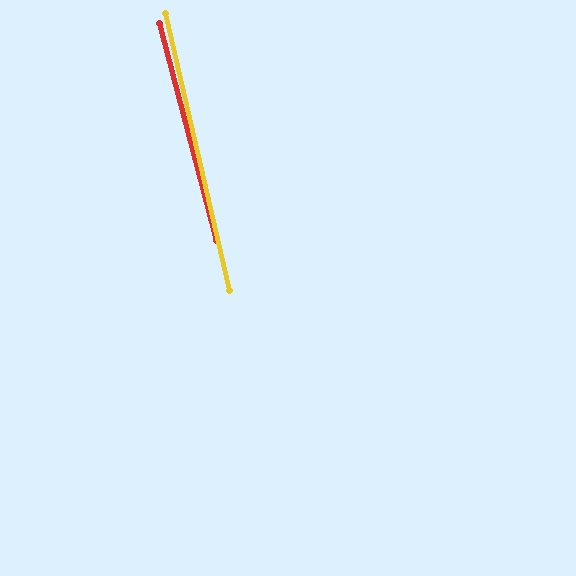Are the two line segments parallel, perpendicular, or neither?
Parallel — their directions differ by only 1.5°.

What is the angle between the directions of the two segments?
Approximately 2 degrees.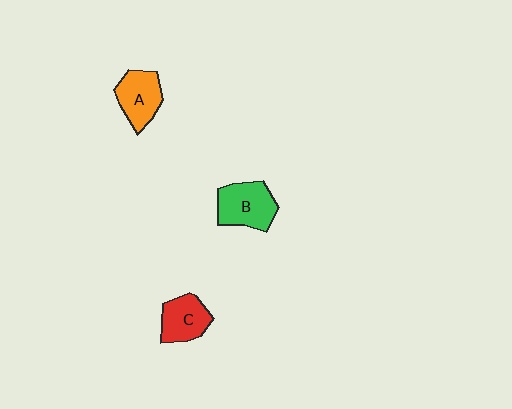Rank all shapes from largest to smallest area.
From largest to smallest: B (green), A (orange), C (red).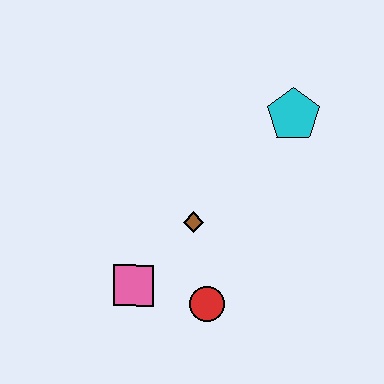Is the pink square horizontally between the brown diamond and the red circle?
No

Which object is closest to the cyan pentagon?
The brown diamond is closest to the cyan pentagon.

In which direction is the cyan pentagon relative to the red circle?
The cyan pentagon is above the red circle.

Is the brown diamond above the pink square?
Yes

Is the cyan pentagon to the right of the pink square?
Yes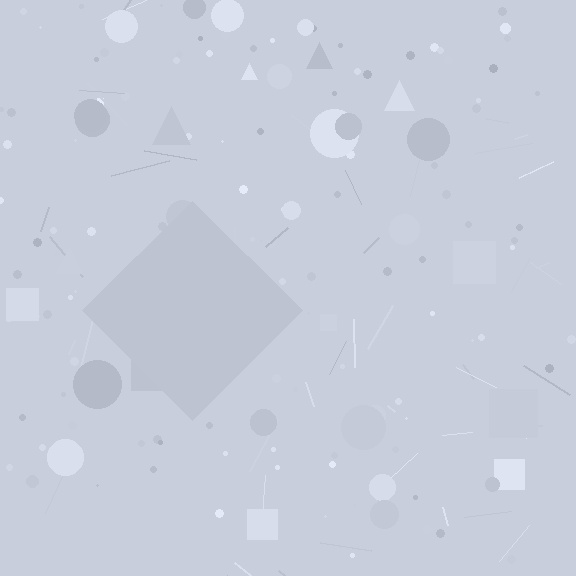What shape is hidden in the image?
A diamond is hidden in the image.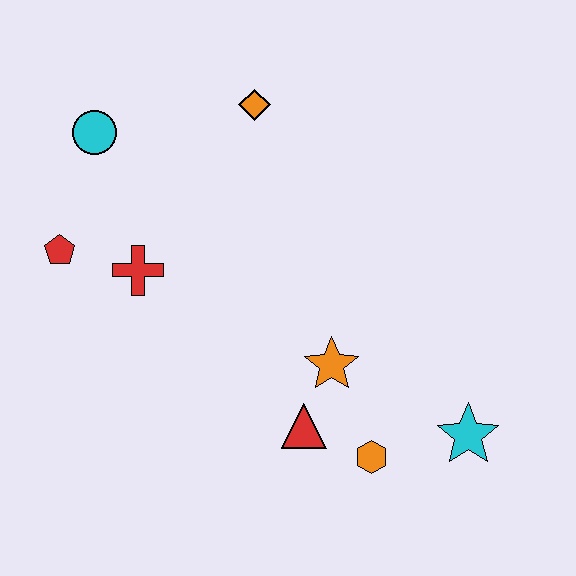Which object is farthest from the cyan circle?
The cyan star is farthest from the cyan circle.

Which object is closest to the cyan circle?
The red pentagon is closest to the cyan circle.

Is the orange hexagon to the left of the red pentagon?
No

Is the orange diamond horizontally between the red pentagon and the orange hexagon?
Yes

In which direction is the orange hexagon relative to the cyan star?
The orange hexagon is to the left of the cyan star.